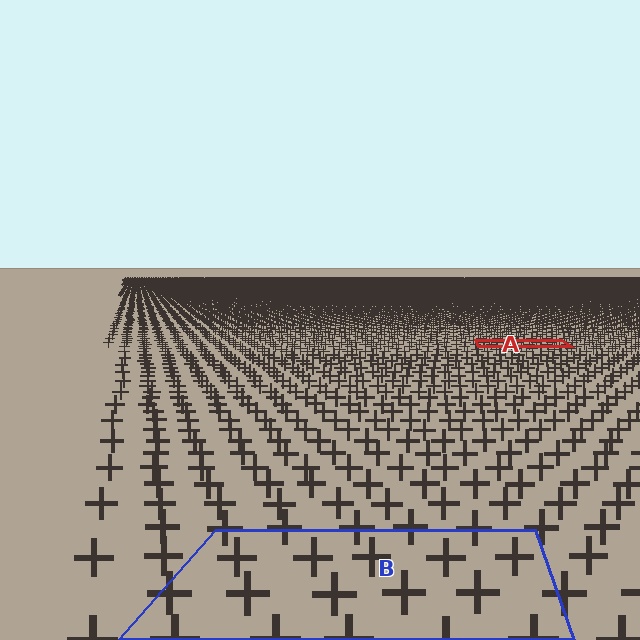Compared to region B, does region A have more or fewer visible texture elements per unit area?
Region A has more texture elements per unit area — they are packed more densely because it is farther away.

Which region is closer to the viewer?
Region B is closer. The texture elements there are larger and more spread out.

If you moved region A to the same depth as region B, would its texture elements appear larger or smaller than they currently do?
They would appear larger. At a closer depth, the same texture elements are projected at a bigger on-screen size.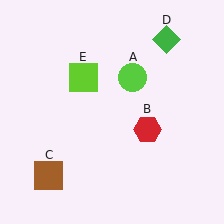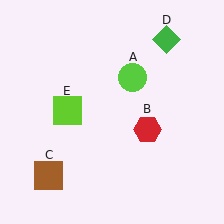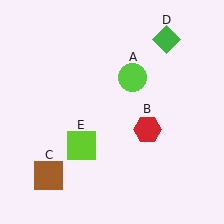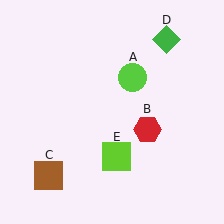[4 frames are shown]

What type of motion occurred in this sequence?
The lime square (object E) rotated counterclockwise around the center of the scene.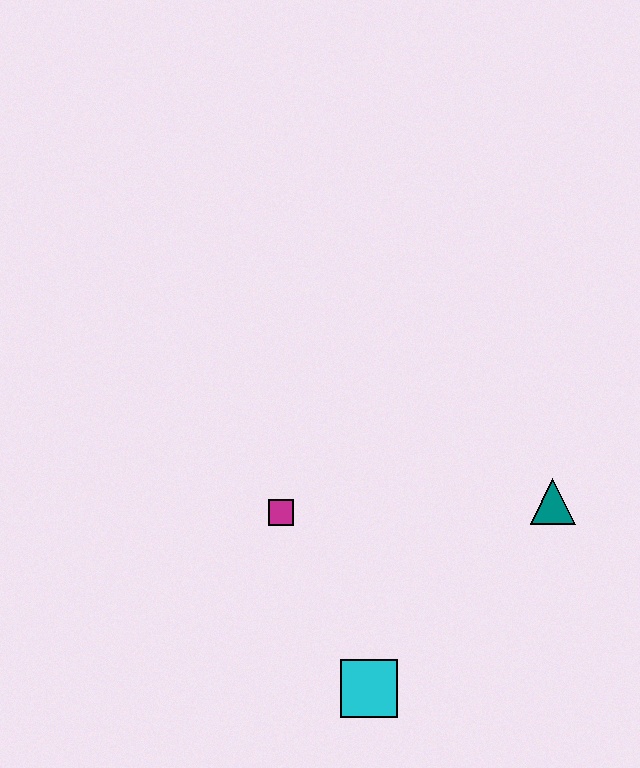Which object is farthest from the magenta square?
The teal triangle is farthest from the magenta square.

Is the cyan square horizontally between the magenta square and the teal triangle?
Yes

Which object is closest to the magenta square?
The cyan square is closest to the magenta square.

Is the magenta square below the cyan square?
No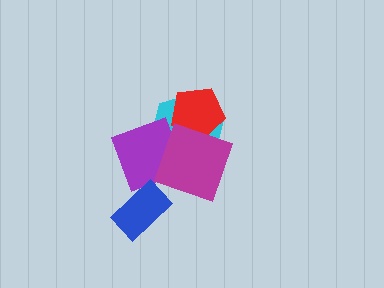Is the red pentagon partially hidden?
Yes, it is partially covered by another shape.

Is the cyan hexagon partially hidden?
Yes, it is partially covered by another shape.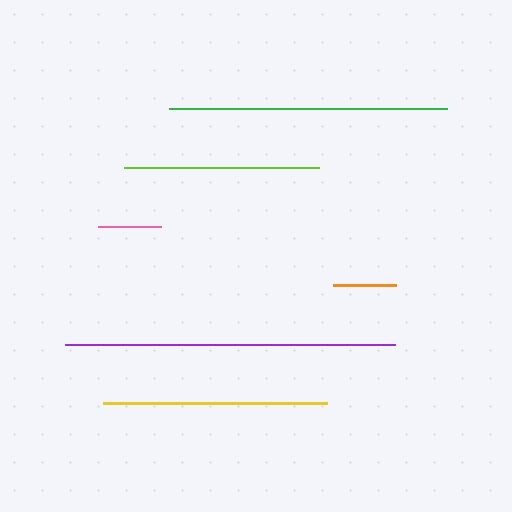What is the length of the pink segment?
The pink segment is approximately 63 pixels long.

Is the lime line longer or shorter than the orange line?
The lime line is longer than the orange line.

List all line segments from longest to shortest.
From longest to shortest: purple, green, yellow, lime, orange, pink.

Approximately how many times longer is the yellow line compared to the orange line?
The yellow line is approximately 3.6 times the length of the orange line.